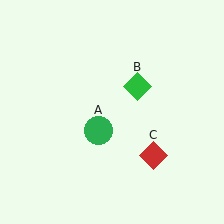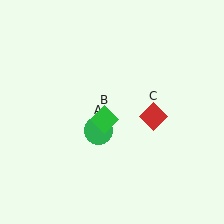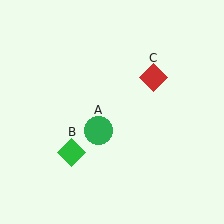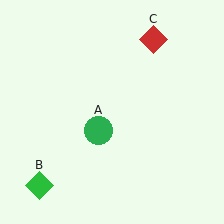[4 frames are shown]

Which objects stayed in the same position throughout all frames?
Green circle (object A) remained stationary.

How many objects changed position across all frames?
2 objects changed position: green diamond (object B), red diamond (object C).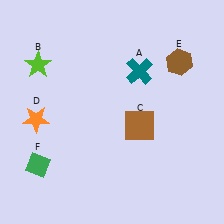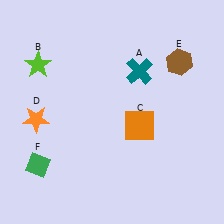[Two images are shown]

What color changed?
The square (C) changed from brown in Image 1 to orange in Image 2.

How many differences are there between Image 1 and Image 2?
There is 1 difference between the two images.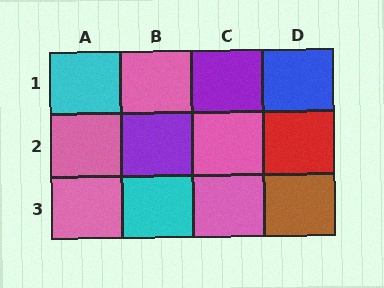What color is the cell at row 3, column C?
Pink.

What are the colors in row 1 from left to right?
Cyan, pink, purple, blue.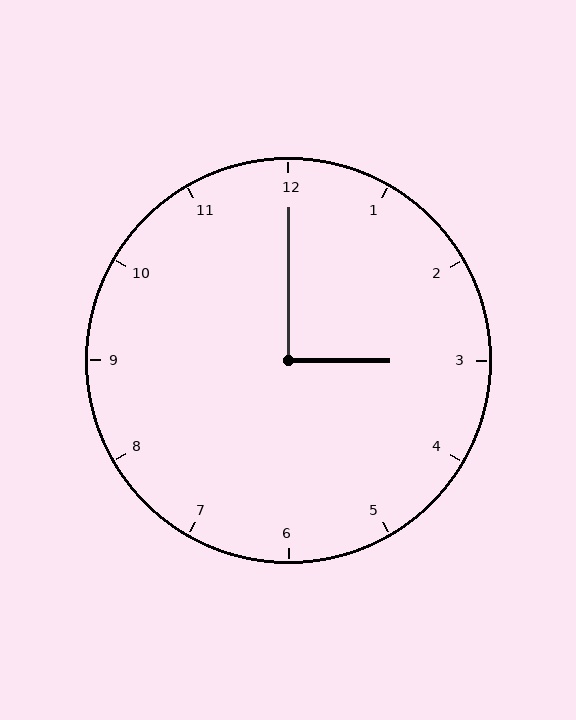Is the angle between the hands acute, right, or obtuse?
It is right.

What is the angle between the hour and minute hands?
Approximately 90 degrees.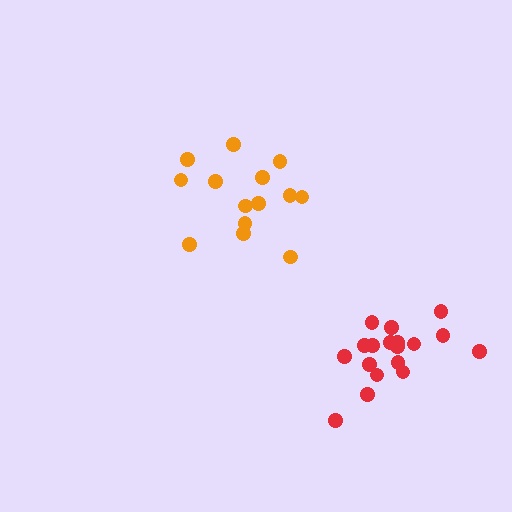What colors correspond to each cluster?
The clusters are colored: orange, red.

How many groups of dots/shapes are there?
There are 2 groups.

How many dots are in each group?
Group 1: 14 dots, Group 2: 18 dots (32 total).